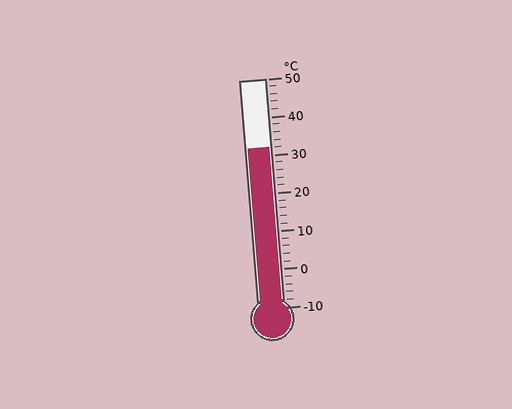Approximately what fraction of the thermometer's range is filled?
The thermometer is filled to approximately 70% of its range.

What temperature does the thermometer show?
The thermometer shows approximately 32°C.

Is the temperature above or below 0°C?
The temperature is above 0°C.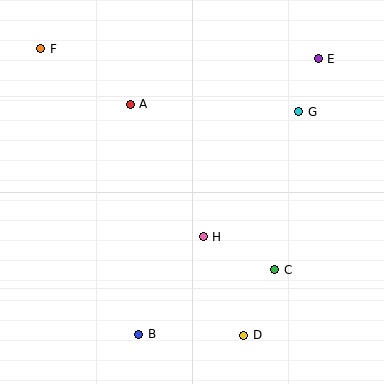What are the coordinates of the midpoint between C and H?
The midpoint between C and H is at (239, 253).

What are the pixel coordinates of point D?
Point D is at (244, 335).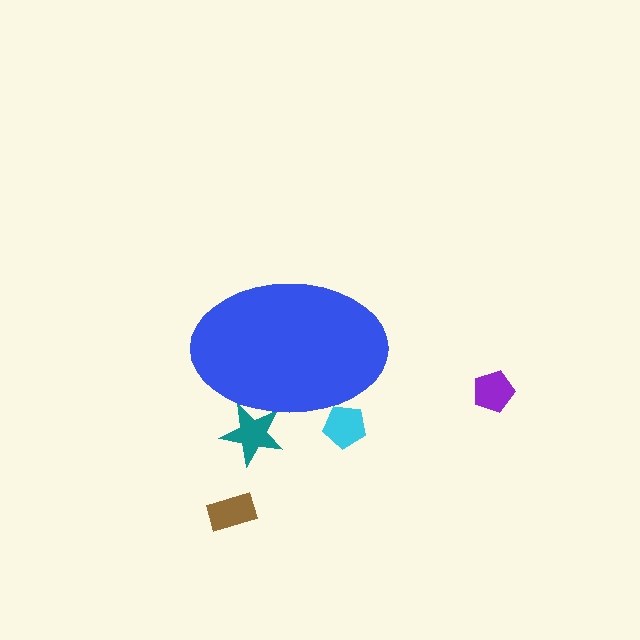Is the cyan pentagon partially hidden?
Yes, the cyan pentagon is partially hidden behind the blue ellipse.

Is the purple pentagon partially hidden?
No, the purple pentagon is fully visible.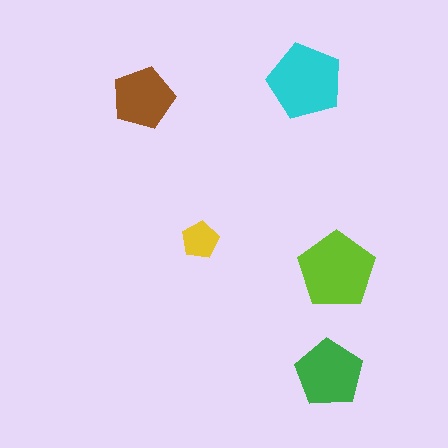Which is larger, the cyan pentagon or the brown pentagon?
The cyan one.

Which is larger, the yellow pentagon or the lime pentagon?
The lime one.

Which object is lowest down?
The green pentagon is bottommost.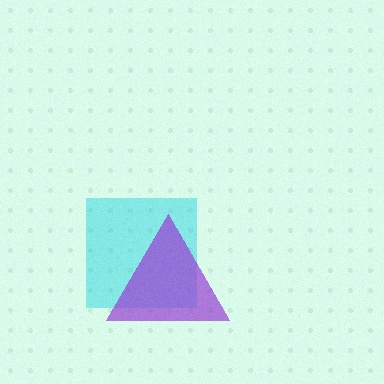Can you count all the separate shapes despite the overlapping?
Yes, there are 2 separate shapes.